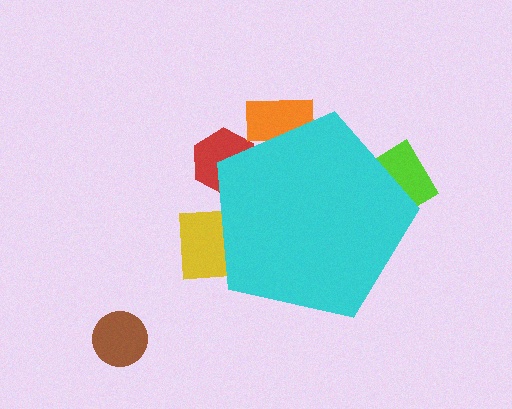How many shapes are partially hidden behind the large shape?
4 shapes are partially hidden.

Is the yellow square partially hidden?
Yes, the yellow square is partially hidden behind the cyan pentagon.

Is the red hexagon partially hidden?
Yes, the red hexagon is partially hidden behind the cyan pentagon.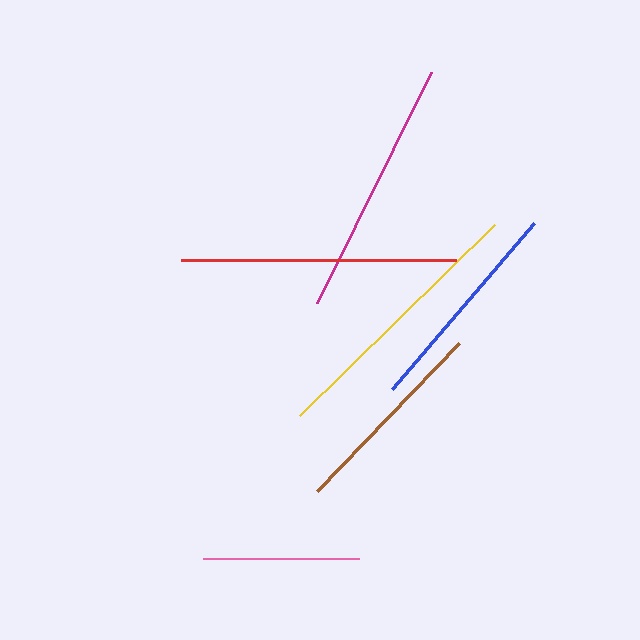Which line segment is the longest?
The red line is the longest at approximately 275 pixels.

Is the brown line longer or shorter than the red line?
The red line is longer than the brown line.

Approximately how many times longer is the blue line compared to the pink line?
The blue line is approximately 1.4 times the length of the pink line.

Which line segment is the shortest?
The pink line is the shortest at approximately 156 pixels.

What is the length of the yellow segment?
The yellow segment is approximately 273 pixels long.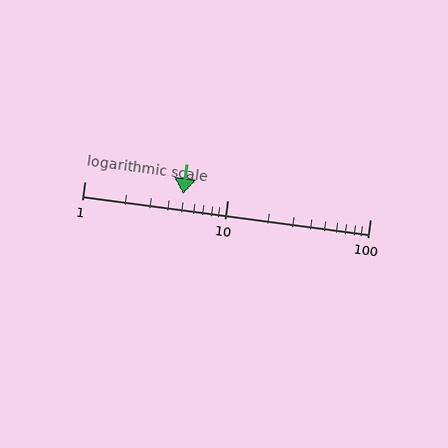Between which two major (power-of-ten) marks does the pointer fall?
The pointer is between 1 and 10.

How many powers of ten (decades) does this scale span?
The scale spans 2 decades, from 1 to 100.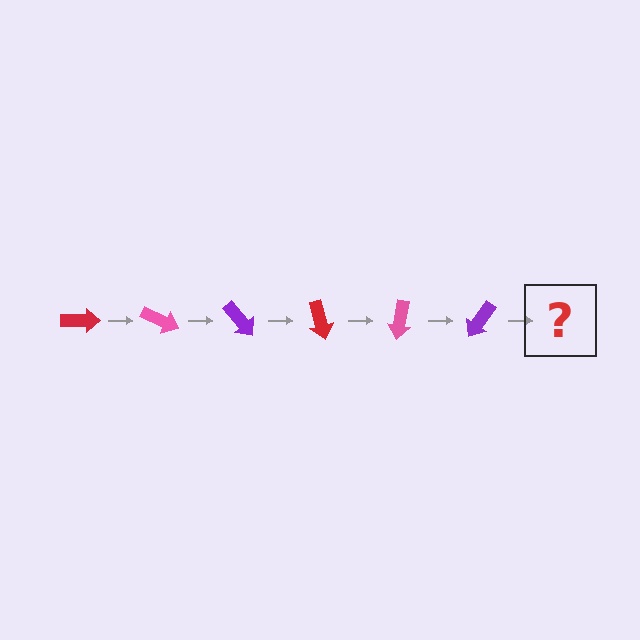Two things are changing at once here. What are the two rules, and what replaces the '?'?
The two rules are that it rotates 25 degrees each step and the color cycles through red, pink, and purple. The '?' should be a red arrow, rotated 150 degrees from the start.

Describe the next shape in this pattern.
It should be a red arrow, rotated 150 degrees from the start.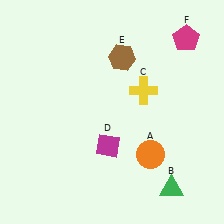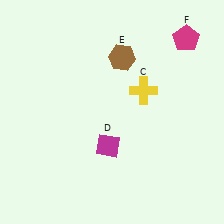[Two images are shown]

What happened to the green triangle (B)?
The green triangle (B) was removed in Image 2. It was in the bottom-right area of Image 1.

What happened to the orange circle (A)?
The orange circle (A) was removed in Image 2. It was in the bottom-right area of Image 1.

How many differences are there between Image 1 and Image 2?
There are 2 differences between the two images.